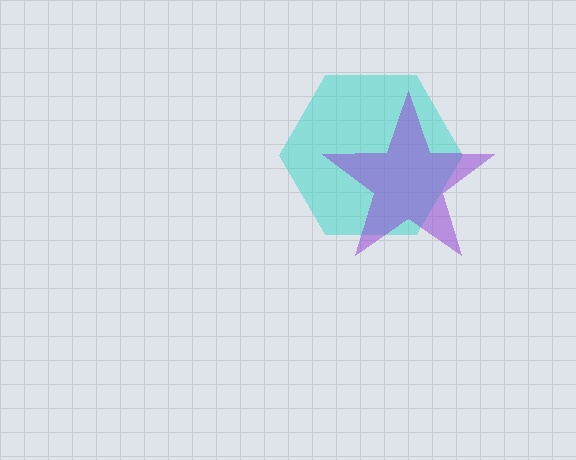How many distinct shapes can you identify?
There are 2 distinct shapes: a cyan hexagon, a purple star.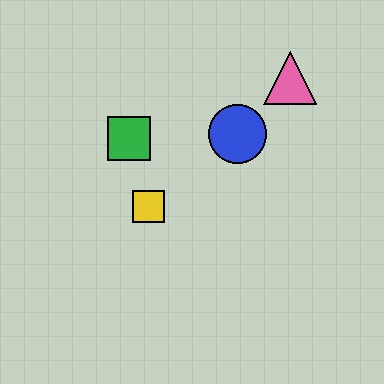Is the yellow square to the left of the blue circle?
Yes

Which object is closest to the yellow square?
The green square is closest to the yellow square.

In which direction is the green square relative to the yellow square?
The green square is above the yellow square.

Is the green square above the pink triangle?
No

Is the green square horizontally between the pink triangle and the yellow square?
No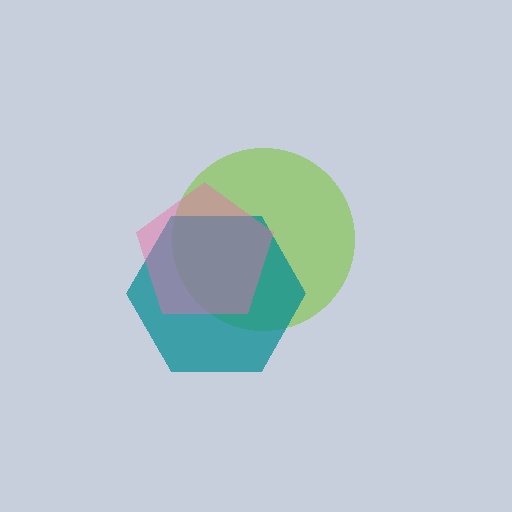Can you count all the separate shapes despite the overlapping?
Yes, there are 3 separate shapes.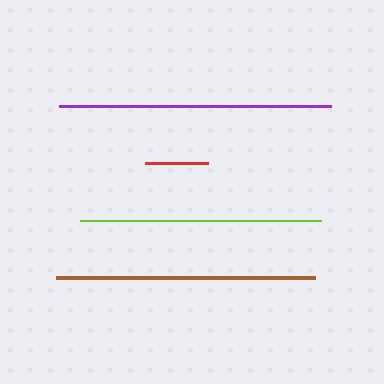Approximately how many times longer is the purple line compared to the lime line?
The purple line is approximately 1.1 times the length of the lime line.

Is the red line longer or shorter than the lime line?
The lime line is longer than the red line.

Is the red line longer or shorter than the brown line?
The brown line is longer than the red line.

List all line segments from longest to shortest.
From longest to shortest: purple, brown, lime, red.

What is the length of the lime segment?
The lime segment is approximately 240 pixels long.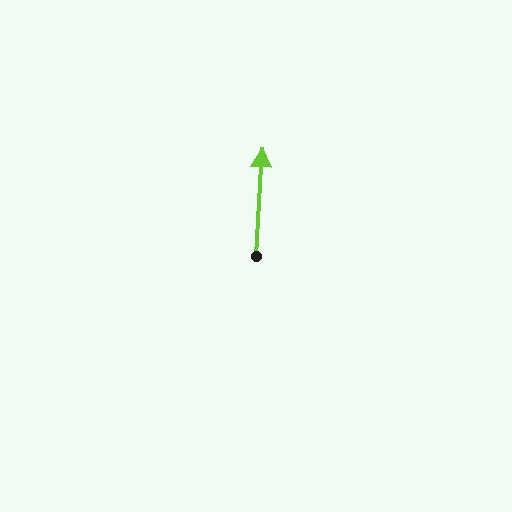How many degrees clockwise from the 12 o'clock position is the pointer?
Approximately 3 degrees.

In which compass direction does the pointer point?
North.